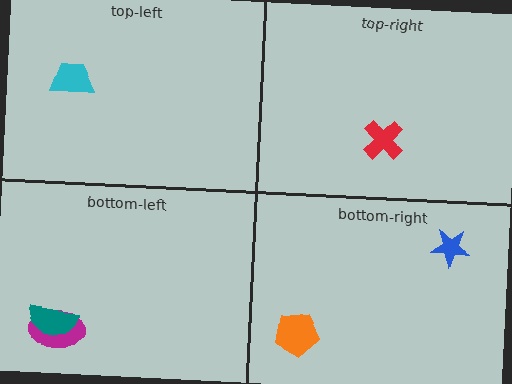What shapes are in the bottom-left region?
The magenta ellipse, the teal semicircle.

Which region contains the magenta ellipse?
The bottom-left region.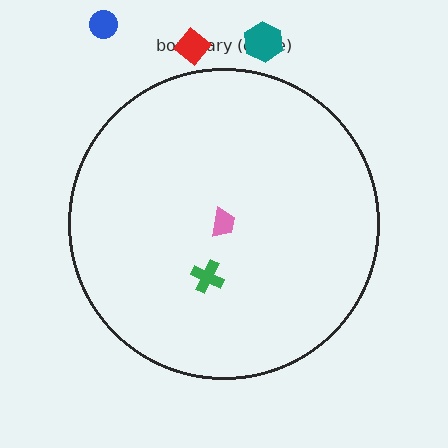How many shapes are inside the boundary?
2 inside, 3 outside.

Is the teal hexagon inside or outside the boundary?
Outside.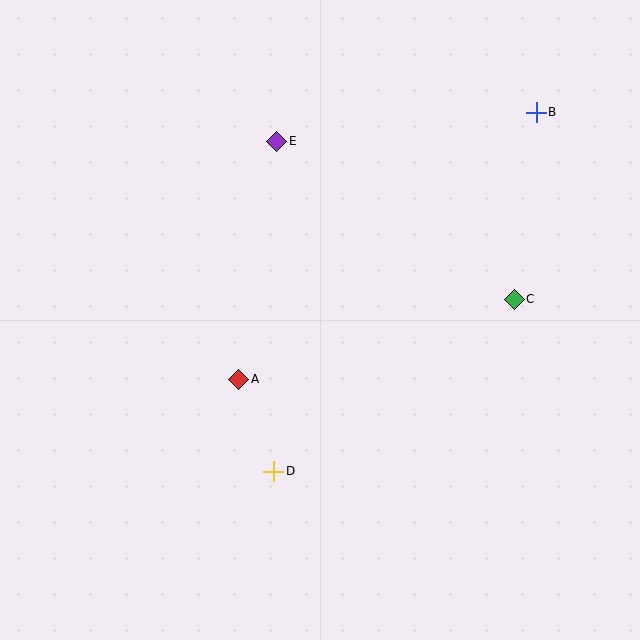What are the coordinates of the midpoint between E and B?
The midpoint between E and B is at (406, 127).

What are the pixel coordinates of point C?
Point C is at (514, 299).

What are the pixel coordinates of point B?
Point B is at (536, 112).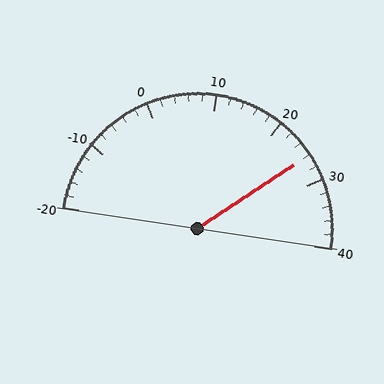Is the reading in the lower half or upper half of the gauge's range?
The reading is in the upper half of the range (-20 to 40).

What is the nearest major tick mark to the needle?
The nearest major tick mark is 30.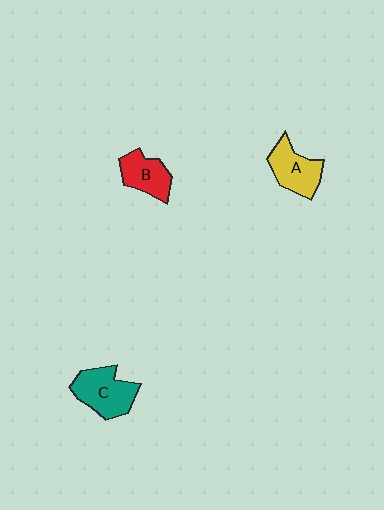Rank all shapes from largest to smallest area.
From largest to smallest: C (teal), A (yellow), B (red).